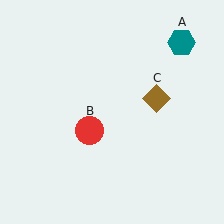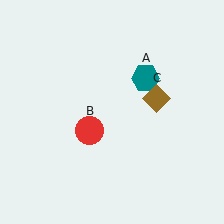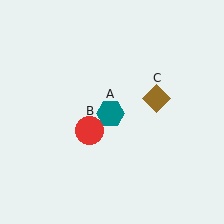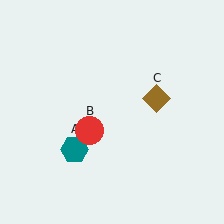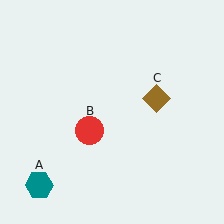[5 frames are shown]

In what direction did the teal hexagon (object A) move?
The teal hexagon (object A) moved down and to the left.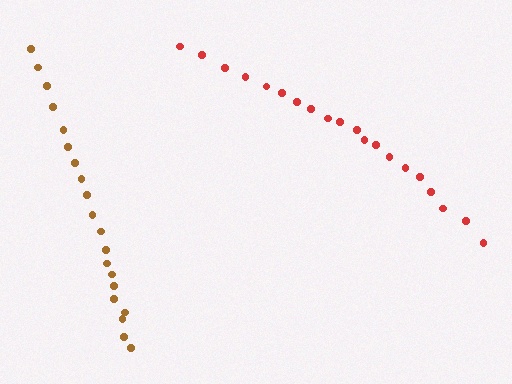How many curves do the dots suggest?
There are 2 distinct paths.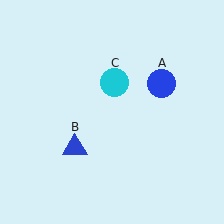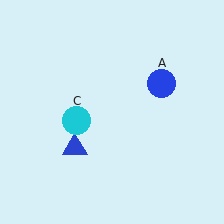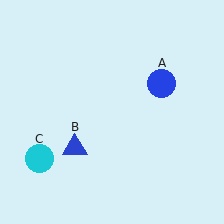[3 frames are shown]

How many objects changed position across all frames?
1 object changed position: cyan circle (object C).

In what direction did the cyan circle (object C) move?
The cyan circle (object C) moved down and to the left.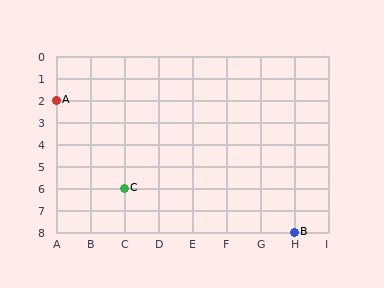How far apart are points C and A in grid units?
Points C and A are 2 columns and 4 rows apart (about 4.5 grid units diagonally).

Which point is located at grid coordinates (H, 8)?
Point B is at (H, 8).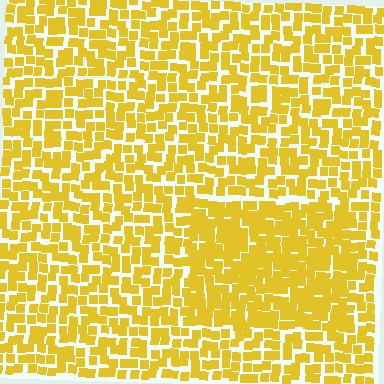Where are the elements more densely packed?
The elements are more densely packed inside the rectangle boundary.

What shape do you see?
I see a rectangle.